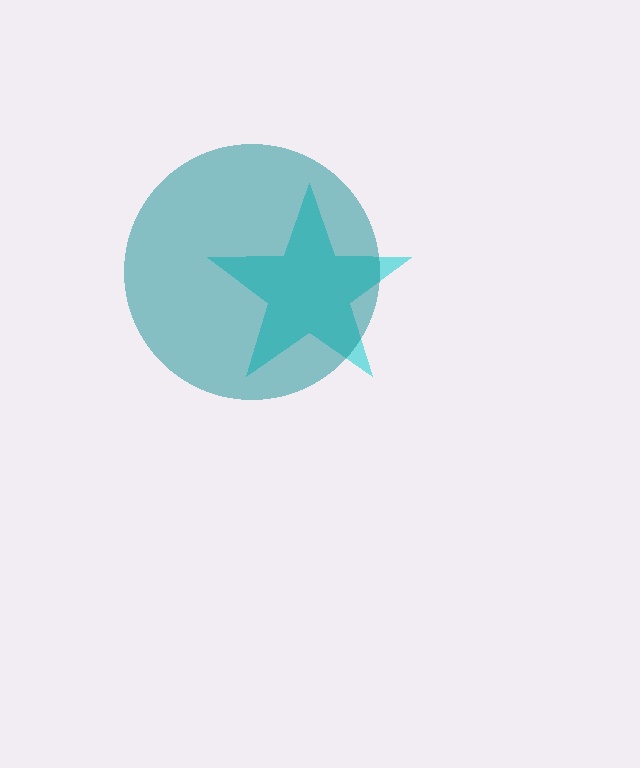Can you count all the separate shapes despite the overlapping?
Yes, there are 2 separate shapes.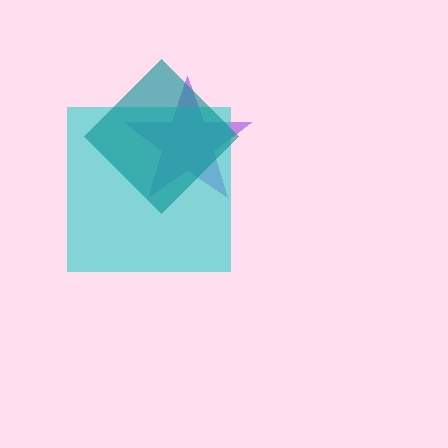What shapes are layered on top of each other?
The layered shapes are: a purple star, a cyan square, a teal diamond.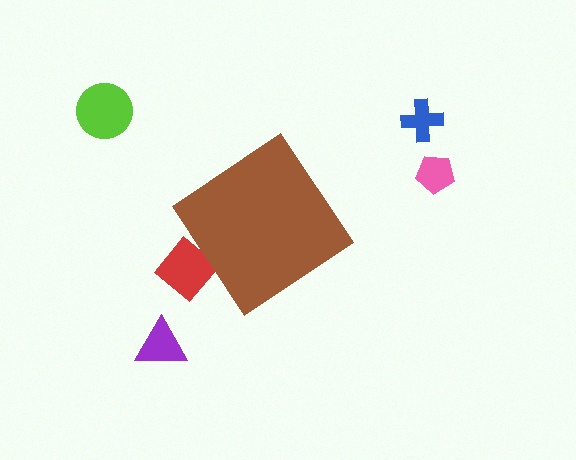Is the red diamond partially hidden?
Yes, the red diamond is partially hidden behind the brown diamond.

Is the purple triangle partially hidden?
No, the purple triangle is fully visible.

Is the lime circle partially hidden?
No, the lime circle is fully visible.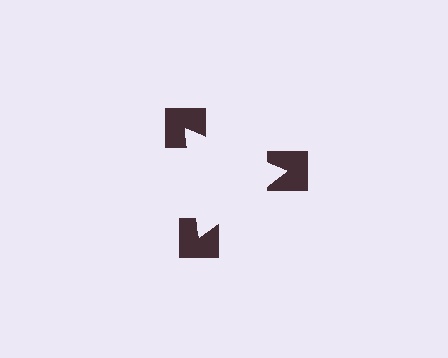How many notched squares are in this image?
There are 3 — one at each vertex of the illusory triangle.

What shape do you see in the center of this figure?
An illusory triangle — its edges are inferred from the aligned wedge cuts in the notched squares, not physically drawn.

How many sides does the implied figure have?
3 sides.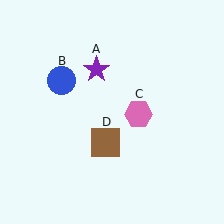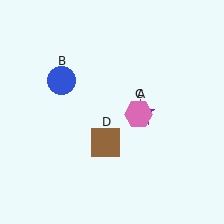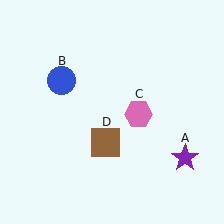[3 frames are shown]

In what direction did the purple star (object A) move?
The purple star (object A) moved down and to the right.